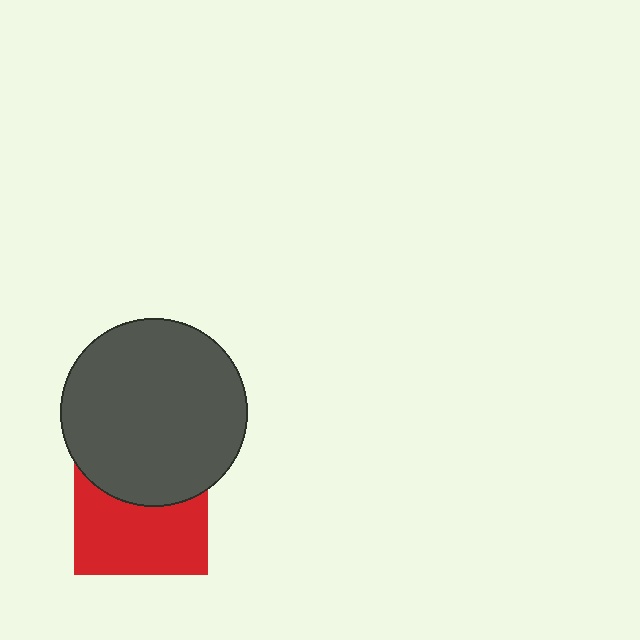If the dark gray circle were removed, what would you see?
You would see the complete red square.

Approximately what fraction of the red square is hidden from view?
Roughly 41% of the red square is hidden behind the dark gray circle.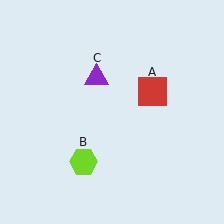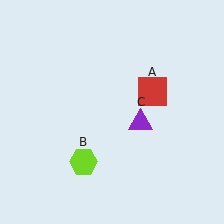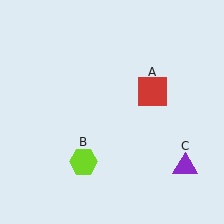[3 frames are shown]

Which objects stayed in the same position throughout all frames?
Red square (object A) and lime hexagon (object B) remained stationary.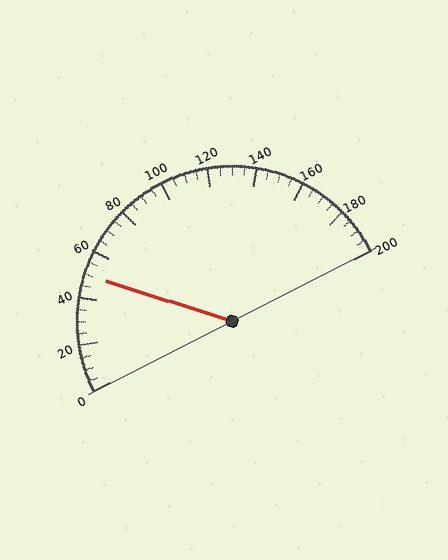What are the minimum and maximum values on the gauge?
The gauge ranges from 0 to 200.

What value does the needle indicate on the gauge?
The needle indicates approximately 50.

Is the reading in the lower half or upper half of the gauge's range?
The reading is in the lower half of the range (0 to 200).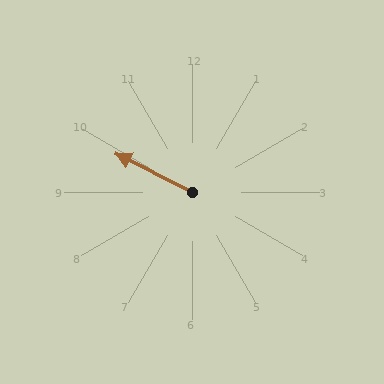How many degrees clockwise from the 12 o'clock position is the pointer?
Approximately 297 degrees.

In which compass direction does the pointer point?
Northwest.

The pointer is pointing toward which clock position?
Roughly 10 o'clock.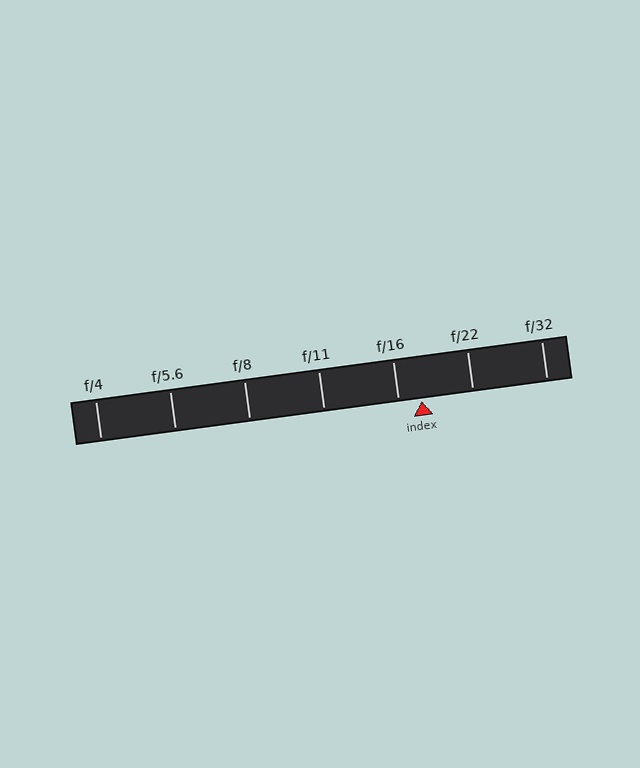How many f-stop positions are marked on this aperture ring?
There are 7 f-stop positions marked.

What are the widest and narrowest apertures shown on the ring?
The widest aperture shown is f/4 and the narrowest is f/32.